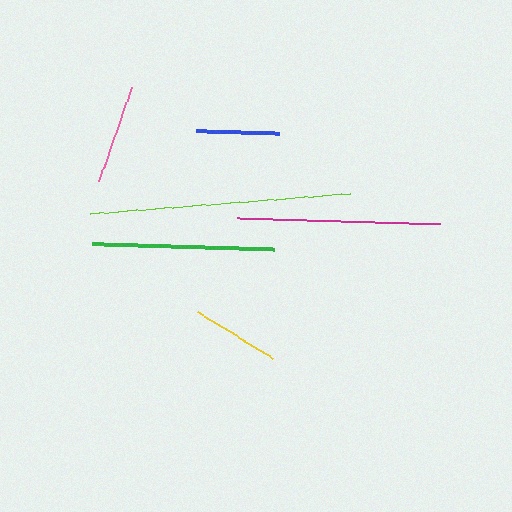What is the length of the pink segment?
The pink segment is approximately 101 pixels long.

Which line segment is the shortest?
The blue line is the shortest at approximately 84 pixels.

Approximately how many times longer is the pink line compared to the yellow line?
The pink line is approximately 1.1 times the length of the yellow line.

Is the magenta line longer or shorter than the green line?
The magenta line is longer than the green line.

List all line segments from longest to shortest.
From longest to shortest: lime, magenta, green, pink, yellow, blue.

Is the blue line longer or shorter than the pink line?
The pink line is longer than the blue line.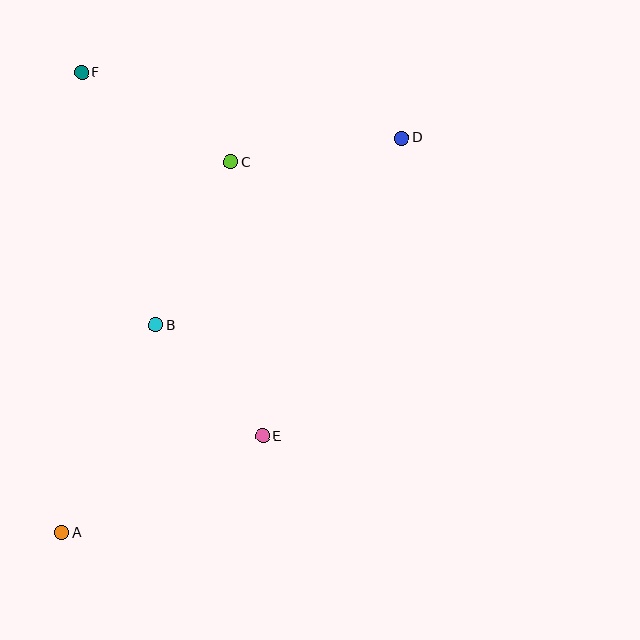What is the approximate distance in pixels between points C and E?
The distance between C and E is approximately 276 pixels.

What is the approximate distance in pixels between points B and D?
The distance between B and D is approximately 309 pixels.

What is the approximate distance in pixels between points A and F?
The distance between A and F is approximately 460 pixels.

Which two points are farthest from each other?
Points A and D are farthest from each other.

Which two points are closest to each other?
Points B and E are closest to each other.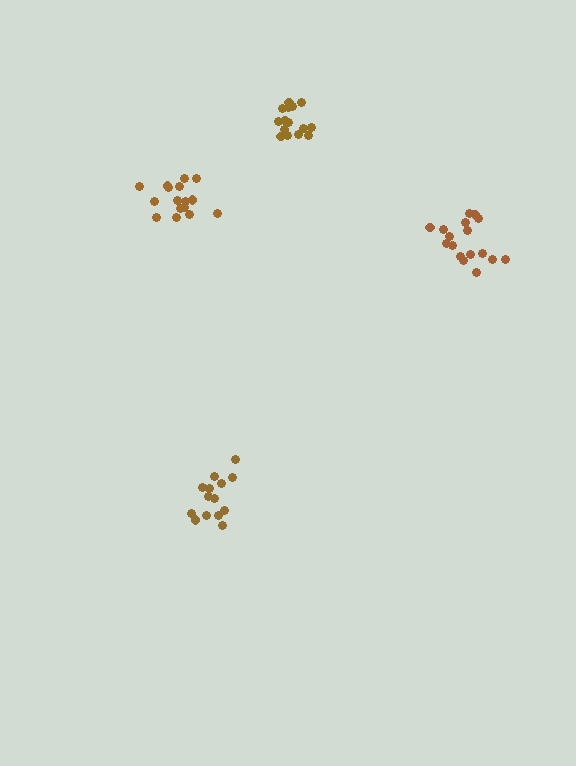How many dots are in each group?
Group 1: 15 dots, Group 2: 14 dots, Group 3: 17 dots, Group 4: 16 dots (62 total).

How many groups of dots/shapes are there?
There are 4 groups.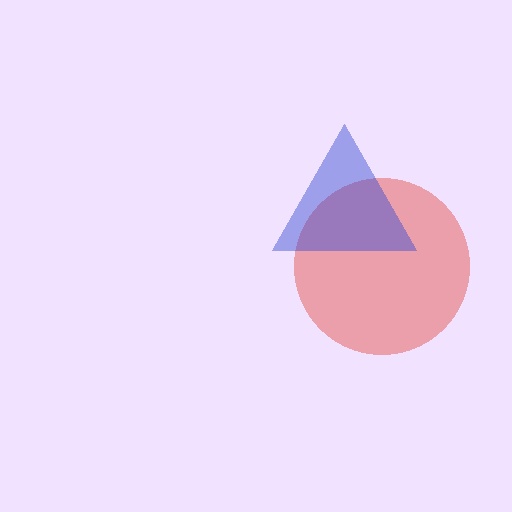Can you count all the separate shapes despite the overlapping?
Yes, there are 2 separate shapes.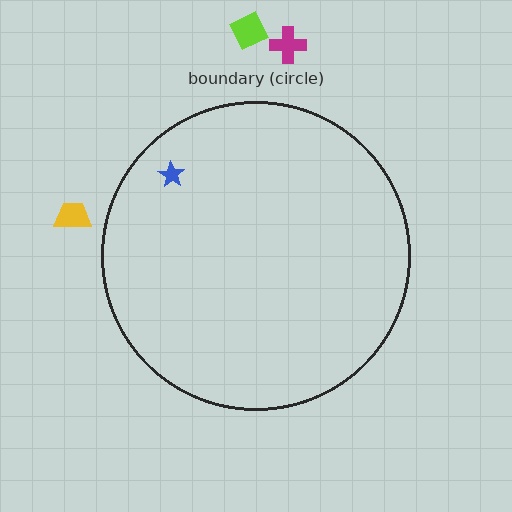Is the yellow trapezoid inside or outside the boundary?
Outside.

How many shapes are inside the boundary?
1 inside, 3 outside.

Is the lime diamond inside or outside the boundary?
Outside.